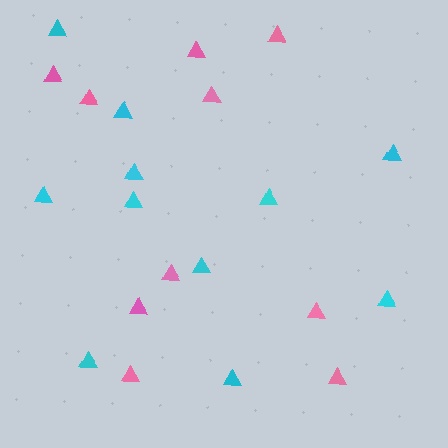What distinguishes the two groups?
There are 2 groups: one group of cyan triangles (11) and one group of pink triangles (10).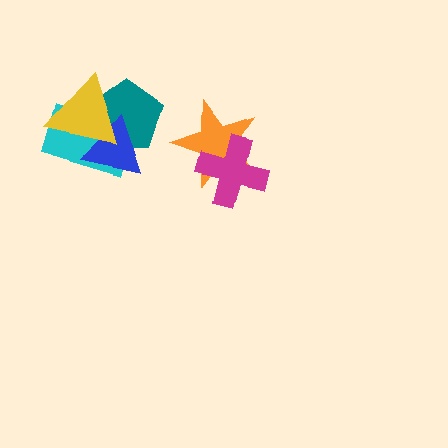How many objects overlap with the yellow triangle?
3 objects overlap with the yellow triangle.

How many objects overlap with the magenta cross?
1 object overlaps with the magenta cross.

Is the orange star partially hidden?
Yes, it is partially covered by another shape.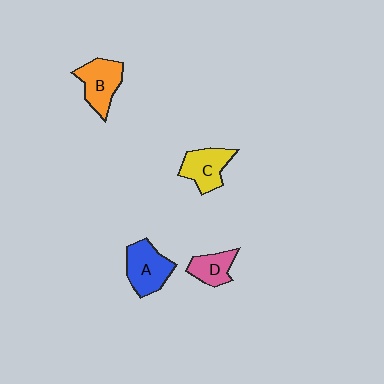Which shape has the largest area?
Shape A (blue).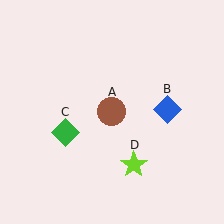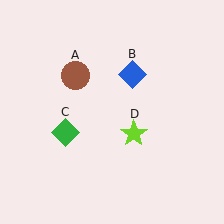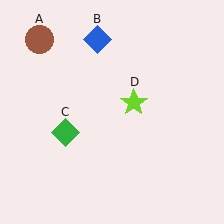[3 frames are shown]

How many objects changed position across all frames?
3 objects changed position: brown circle (object A), blue diamond (object B), lime star (object D).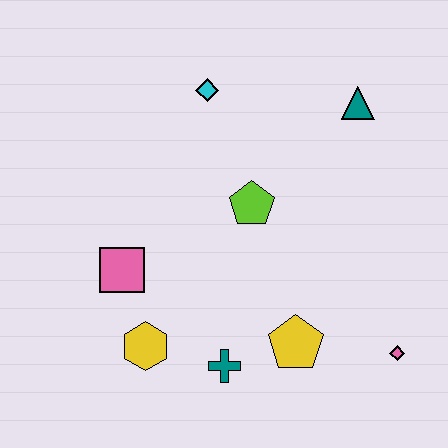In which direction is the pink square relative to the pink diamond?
The pink square is to the left of the pink diamond.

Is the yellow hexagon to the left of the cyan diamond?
Yes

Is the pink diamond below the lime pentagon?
Yes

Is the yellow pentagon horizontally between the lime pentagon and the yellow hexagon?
No